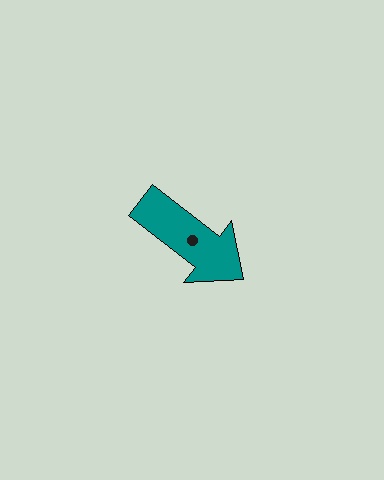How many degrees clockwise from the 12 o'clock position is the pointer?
Approximately 128 degrees.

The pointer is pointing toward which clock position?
Roughly 4 o'clock.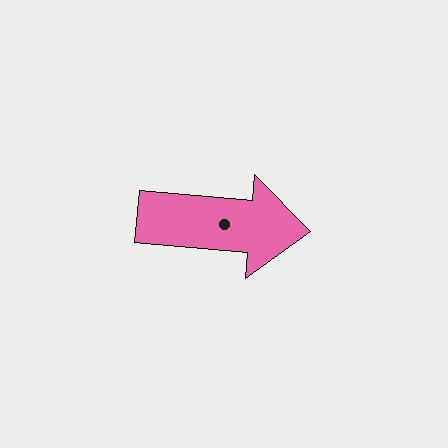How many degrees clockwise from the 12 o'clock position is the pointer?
Approximately 95 degrees.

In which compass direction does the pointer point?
East.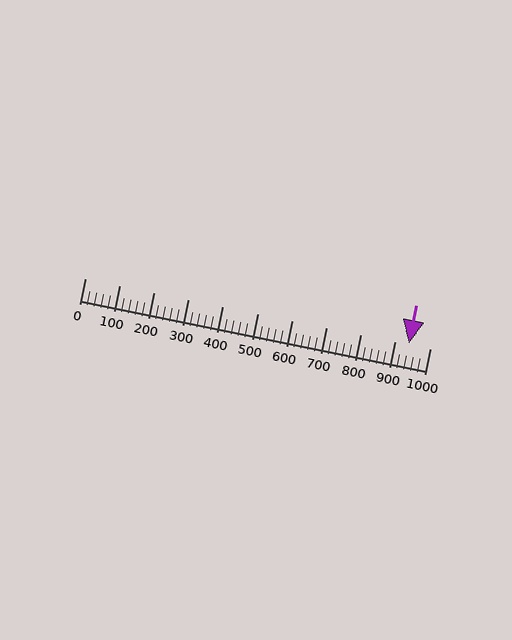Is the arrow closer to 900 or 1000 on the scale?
The arrow is closer to 900.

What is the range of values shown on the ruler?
The ruler shows values from 0 to 1000.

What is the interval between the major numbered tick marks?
The major tick marks are spaced 100 units apart.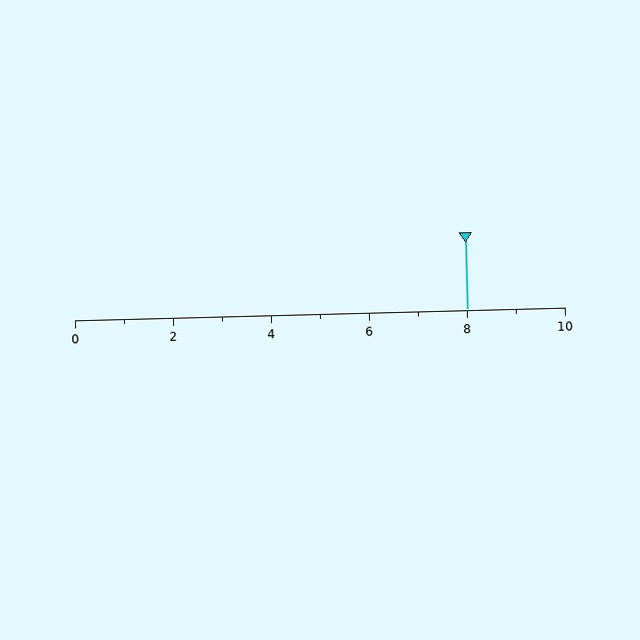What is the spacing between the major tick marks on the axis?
The major ticks are spaced 2 apart.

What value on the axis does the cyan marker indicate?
The marker indicates approximately 8.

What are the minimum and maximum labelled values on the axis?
The axis runs from 0 to 10.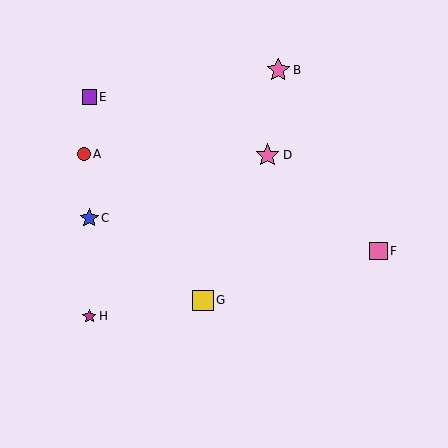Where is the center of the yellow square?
The center of the yellow square is at (203, 300).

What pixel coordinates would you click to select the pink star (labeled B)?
Click at (278, 70) to select the pink star B.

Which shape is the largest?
The pink star (labeled D) is the largest.